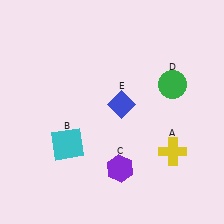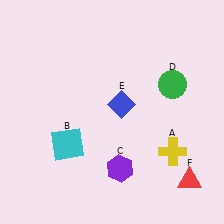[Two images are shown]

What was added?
A red triangle (F) was added in Image 2.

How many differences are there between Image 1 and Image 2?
There is 1 difference between the two images.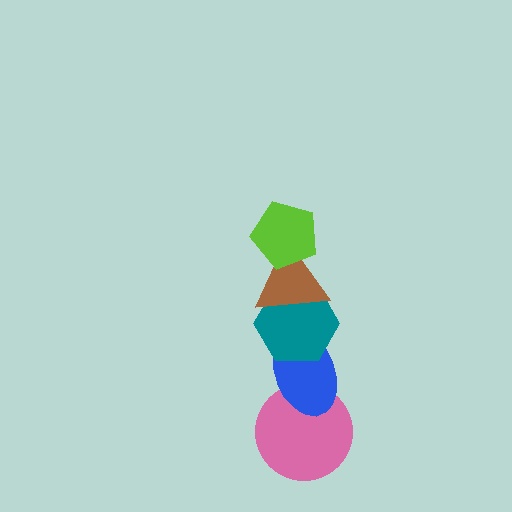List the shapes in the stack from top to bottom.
From top to bottom: the lime pentagon, the brown triangle, the teal hexagon, the blue ellipse, the pink circle.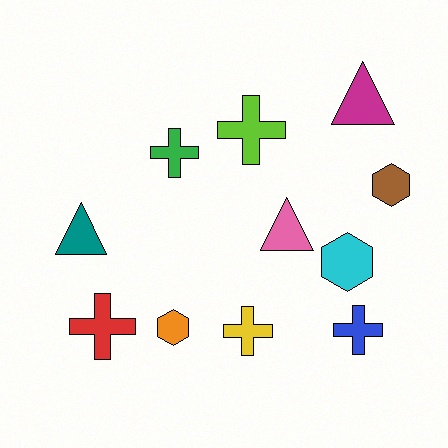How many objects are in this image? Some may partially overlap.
There are 11 objects.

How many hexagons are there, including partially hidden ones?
There are 3 hexagons.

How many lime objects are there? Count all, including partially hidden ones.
There is 1 lime object.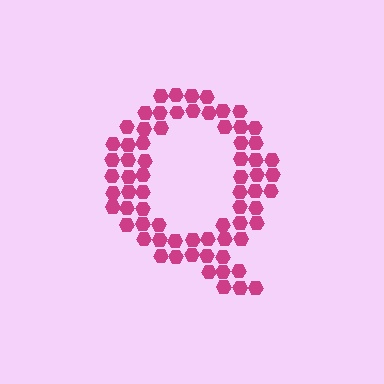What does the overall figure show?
The overall figure shows the letter Q.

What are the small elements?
The small elements are hexagons.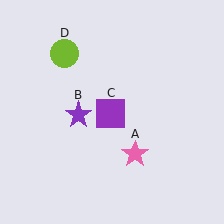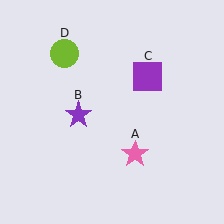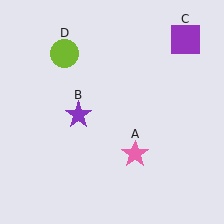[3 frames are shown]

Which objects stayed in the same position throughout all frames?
Pink star (object A) and purple star (object B) and lime circle (object D) remained stationary.